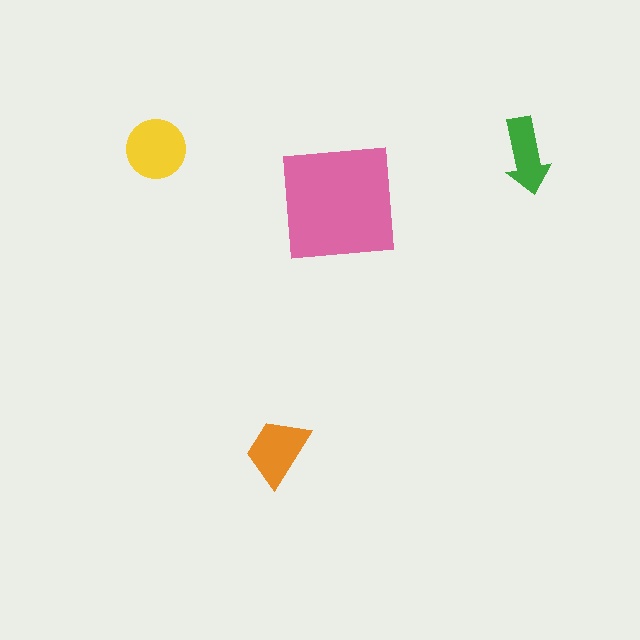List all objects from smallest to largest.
The green arrow, the orange trapezoid, the yellow circle, the pink square.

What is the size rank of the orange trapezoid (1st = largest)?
3rd.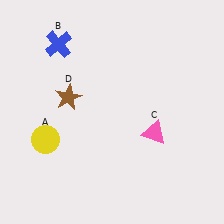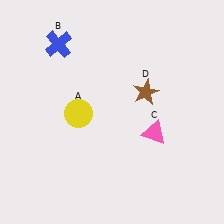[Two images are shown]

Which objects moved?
The objects that moved are: the yellow circle (A), the brown star (D).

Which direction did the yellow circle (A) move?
The yellow circle (A) moved right.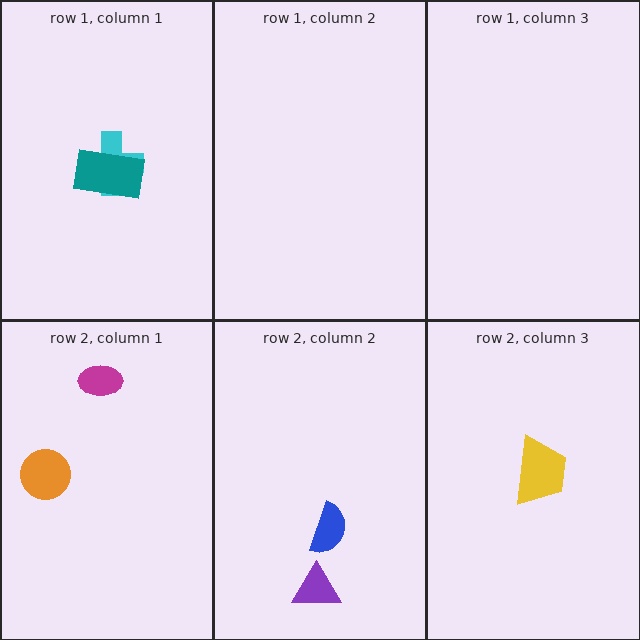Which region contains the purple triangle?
The row 2, column 2 region.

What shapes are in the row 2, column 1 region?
The magenta ellipse, the orange circle.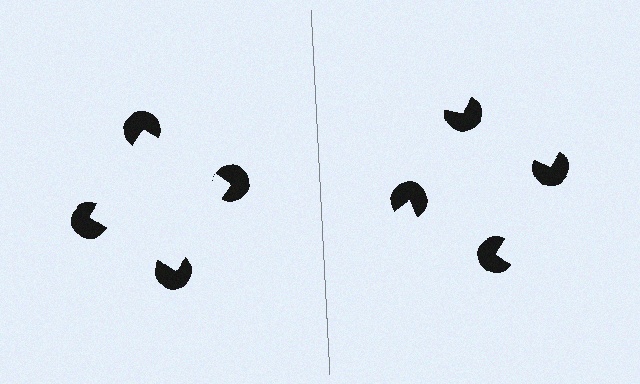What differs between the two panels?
The pac-man discs are positioned identically on both sides; only the wedge orientations differ. On the left they align to a square; on the right they are misaligned.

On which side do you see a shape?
An illusory square appears on the left side. On the right side the wedge cuts are rotated, so no coherent shape forms.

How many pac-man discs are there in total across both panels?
8 — 4 on each side.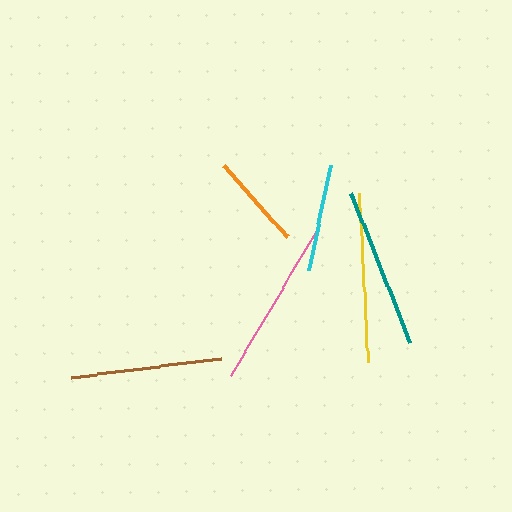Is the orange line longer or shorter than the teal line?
The teal line is longer than the orange line.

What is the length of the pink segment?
The pink segment is approximately 169 pixels long.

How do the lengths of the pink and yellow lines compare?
The pink and yellow lines are approximately the same length.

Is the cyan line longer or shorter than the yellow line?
The yellow line is longer than the cyan line.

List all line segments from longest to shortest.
From longest to shortest: pink, yellow, teal, brown, cyan, orange.